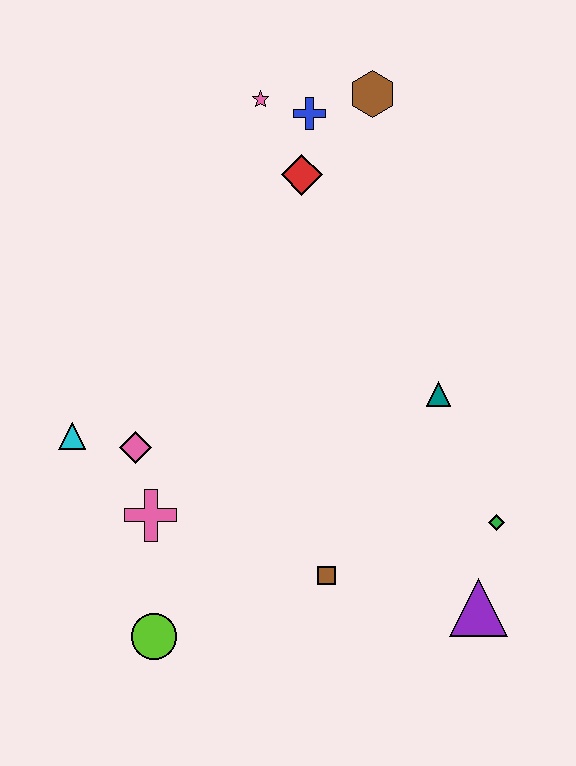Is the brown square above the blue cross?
No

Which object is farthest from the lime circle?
The brown hexagon is farthest from the lime circle.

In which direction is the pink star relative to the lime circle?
The pink star is above the lime circle.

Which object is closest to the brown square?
The purple triangle is closest to the brown square.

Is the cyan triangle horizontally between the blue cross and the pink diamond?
No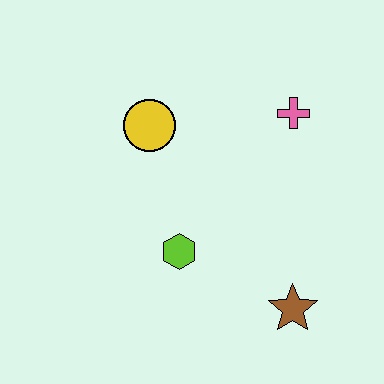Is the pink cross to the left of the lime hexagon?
No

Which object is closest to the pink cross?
The yellow circle is closest to the pink cross.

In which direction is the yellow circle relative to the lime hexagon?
The yellow circle is above the lime hexagon.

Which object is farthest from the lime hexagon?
The pink cross is farthest from the lime hexagon.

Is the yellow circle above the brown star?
Yes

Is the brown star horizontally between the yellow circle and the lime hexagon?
No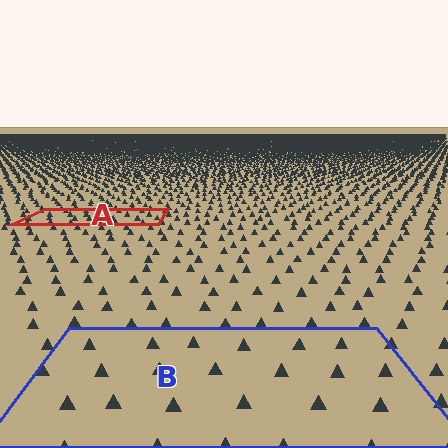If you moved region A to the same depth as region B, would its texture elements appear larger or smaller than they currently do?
They would appear larger. At a closer depth, the same texture elements are projected at a bigger on-screen size.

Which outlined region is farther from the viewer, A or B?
Region A is farther from the viewer — the texture elements inside it appear smaller and more densely packed.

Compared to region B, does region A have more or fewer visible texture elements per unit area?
Region A has more texture elements per unit area — they are packed more densely because it is farther away.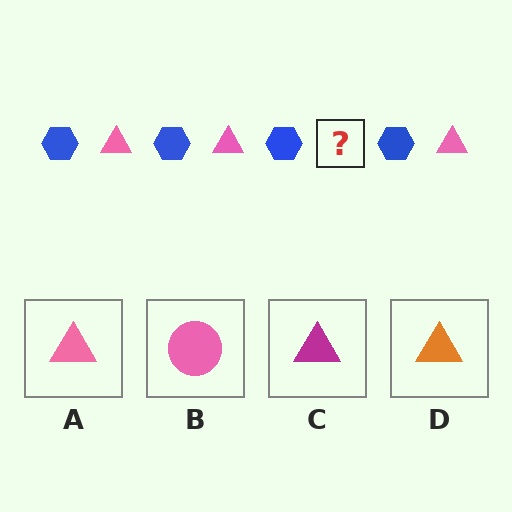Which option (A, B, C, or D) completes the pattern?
A.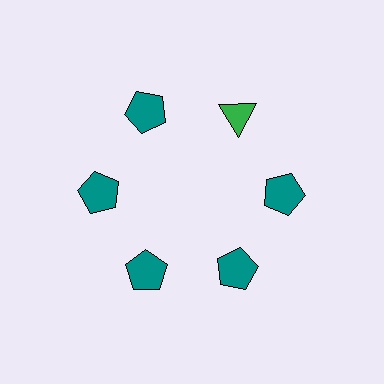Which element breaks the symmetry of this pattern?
The green triangle at roughly the 1 o'clock position breaks the symmetry. All other shapes are teal pentagons.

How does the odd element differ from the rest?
It differs in both color (green instead of teal) and shape (triangle instead of pentagon).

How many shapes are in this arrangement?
There are 6 shapes arranged in a ring pattern.